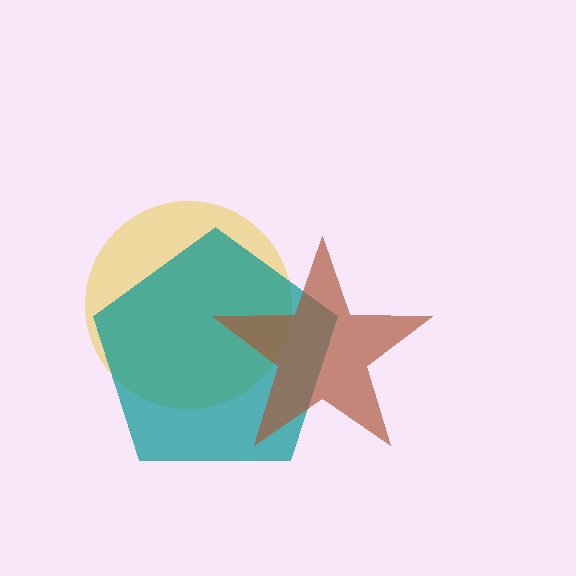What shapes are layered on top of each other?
The layered shapes are: a yellow circle, a teal pentagon, a brown star.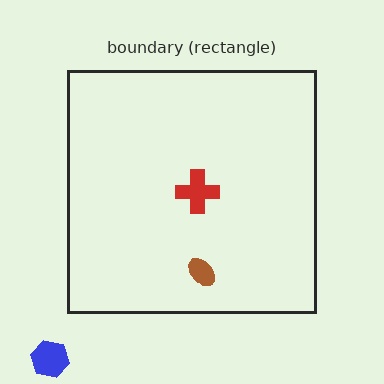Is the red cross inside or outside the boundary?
Inside.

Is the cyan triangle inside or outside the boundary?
Outside.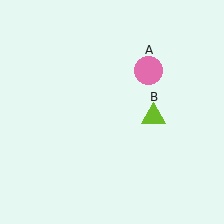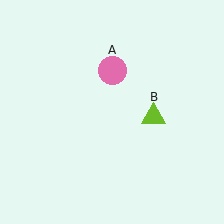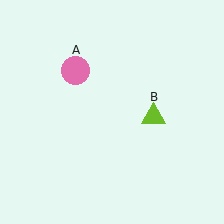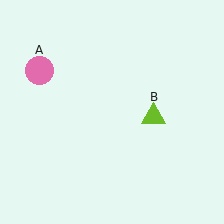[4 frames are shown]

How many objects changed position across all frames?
1 object changed position: pink circle (object A).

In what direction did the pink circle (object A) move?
The pink circle (object A) moved left.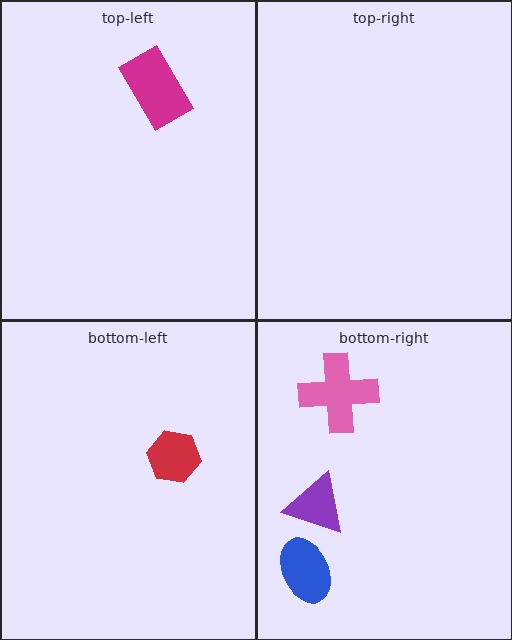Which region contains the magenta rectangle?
The top-left region.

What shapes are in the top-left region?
The magenta rectangle.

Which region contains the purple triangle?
The bottom-right region.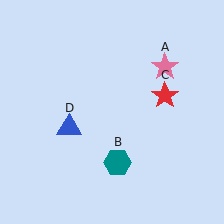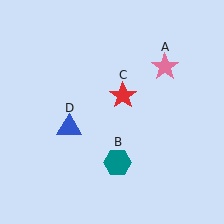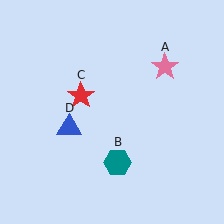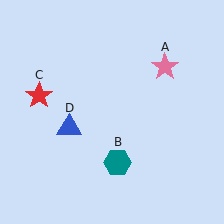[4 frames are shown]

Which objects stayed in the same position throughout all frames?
Pink star (object A) and teal hexagon (object B) and blue triangle (object D) remained stationary.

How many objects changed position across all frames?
1 object changed position: red star (object C).